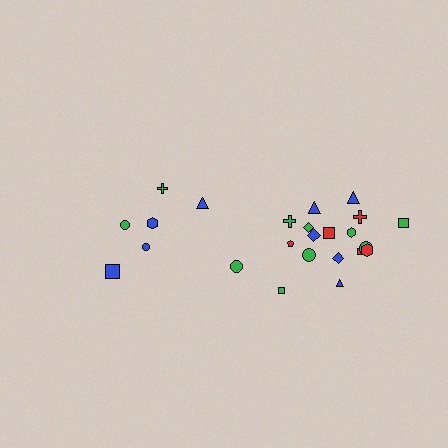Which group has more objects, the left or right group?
The right group.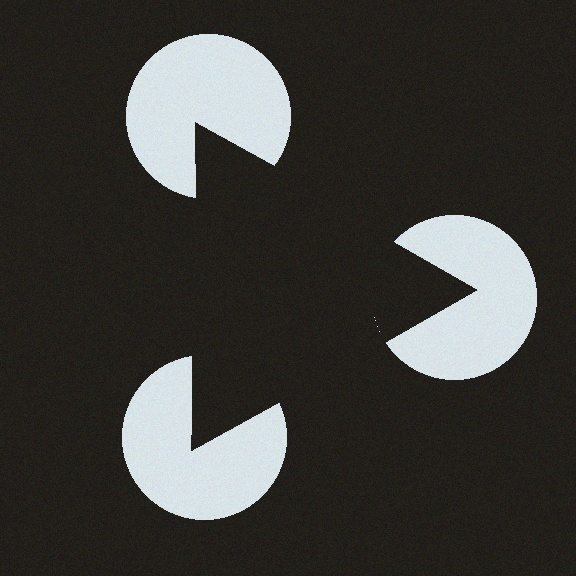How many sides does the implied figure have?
3 sides.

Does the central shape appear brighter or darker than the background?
It typically appears slightly darker than the background, even though no actual brightness change is drawn.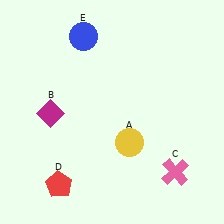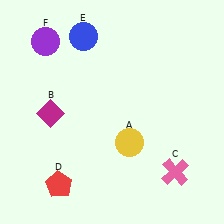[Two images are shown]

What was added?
A purple circle (F) was added in Image 2.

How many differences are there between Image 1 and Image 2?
There is 1 difference between the two images.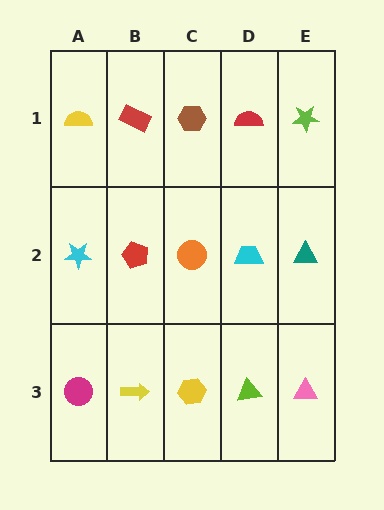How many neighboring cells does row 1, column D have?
3.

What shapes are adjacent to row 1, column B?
A red pentagon (row 2, column B), a yellow semicircle (row 1, column A), a brown hexagon (row 1, column C).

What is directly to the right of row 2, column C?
A cyan trapezoid.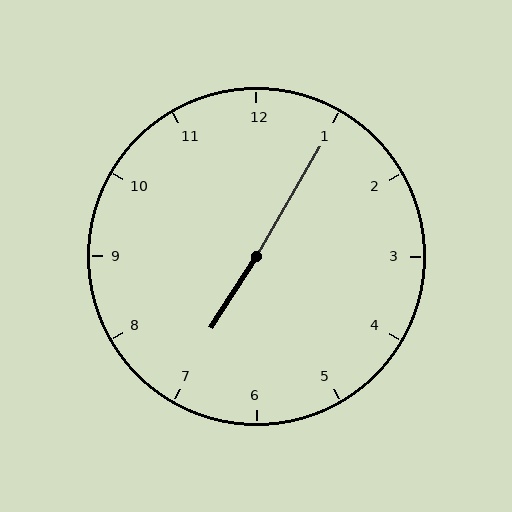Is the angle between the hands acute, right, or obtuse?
It is obtuse.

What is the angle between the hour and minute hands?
Approximately 178 degrees.